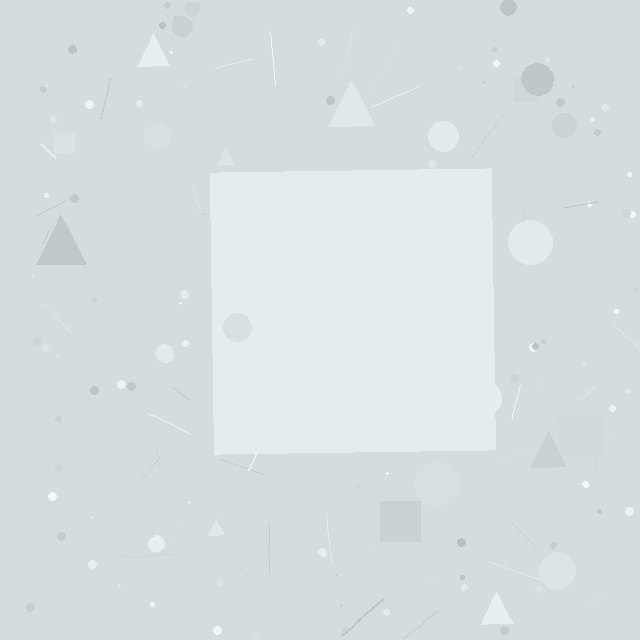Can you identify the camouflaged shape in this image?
The camouflaged shape is a square.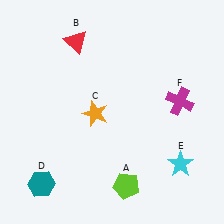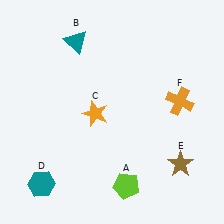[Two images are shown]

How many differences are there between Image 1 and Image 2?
There are 3 differences between the two images.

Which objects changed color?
B changed from red to teal. E changed from cyan to brown. F changed from magenta to orange.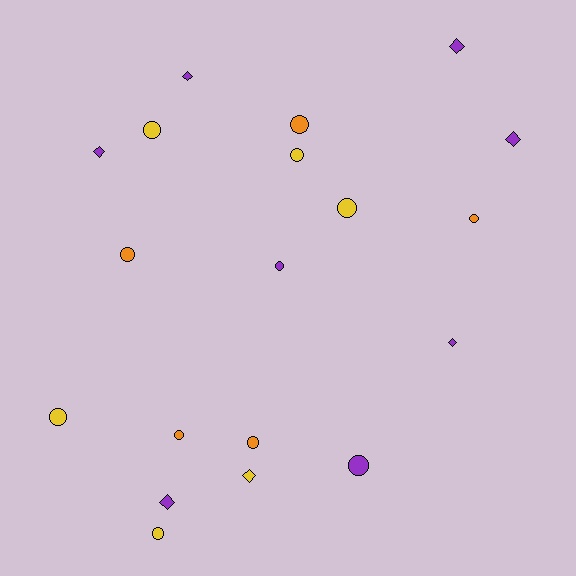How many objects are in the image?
There are 19 objects.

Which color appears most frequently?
Purple, with 8 objects.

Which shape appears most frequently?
Circle, with 12 objects.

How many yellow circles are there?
There are 5 yellow circles.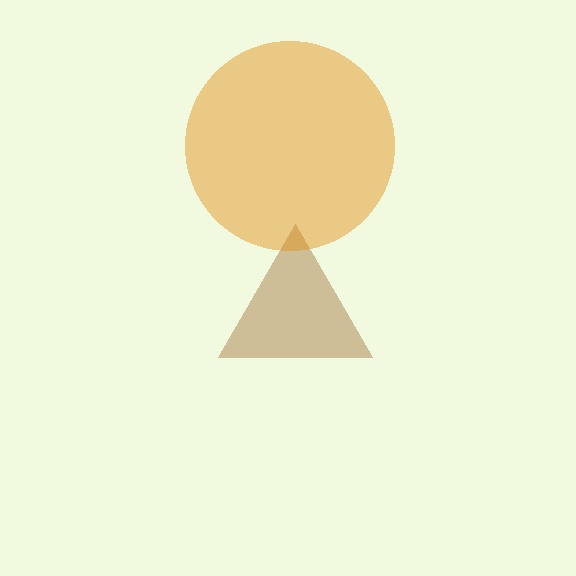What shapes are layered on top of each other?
The layered shapes are: a brown triangle, an orange circle.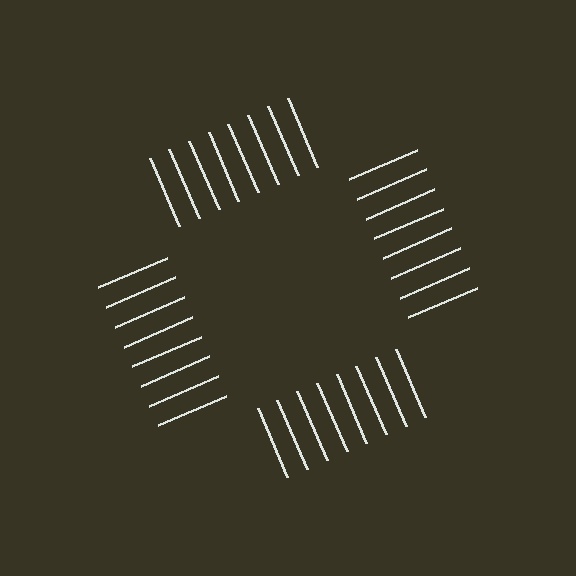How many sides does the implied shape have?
4 sides — the line-ends trace a square.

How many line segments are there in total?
32 — 8 along each of the 4 edges.